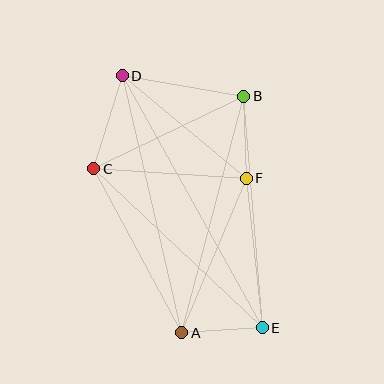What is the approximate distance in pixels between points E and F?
The distance between E and F is approximately 150 pixels.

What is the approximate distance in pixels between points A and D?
The distance between A and D is approximately 264 pixels.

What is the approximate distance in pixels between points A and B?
The distance between A and B is approximately 244 pixels.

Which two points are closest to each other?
Points A and E are closest to each other.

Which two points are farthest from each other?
Points D and E are farthest from each other.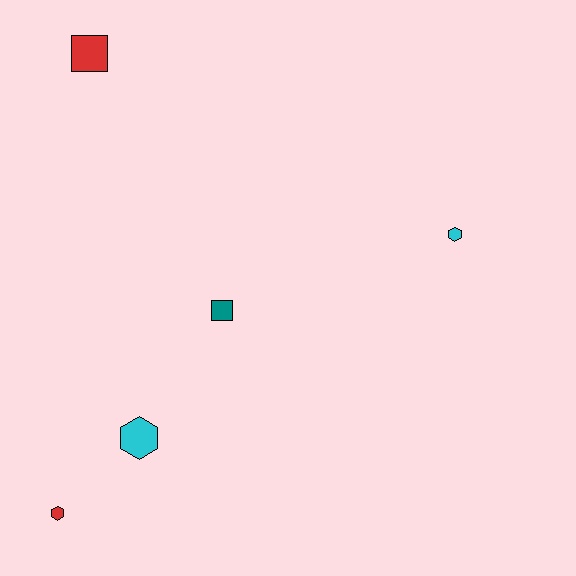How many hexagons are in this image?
There are 3 hexagons.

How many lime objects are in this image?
There are no lime objects.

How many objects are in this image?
There are 5 objects.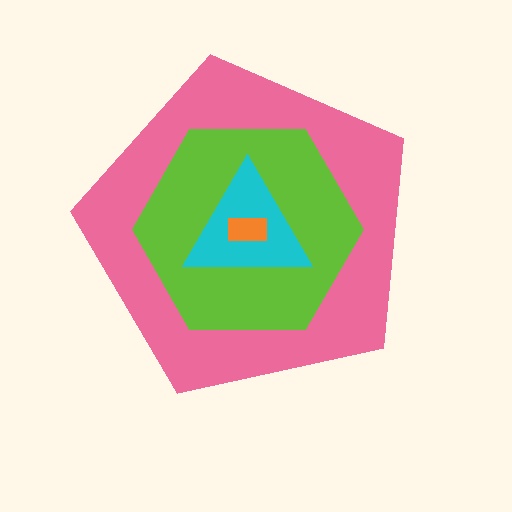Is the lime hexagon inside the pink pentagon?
Yes.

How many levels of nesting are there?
4.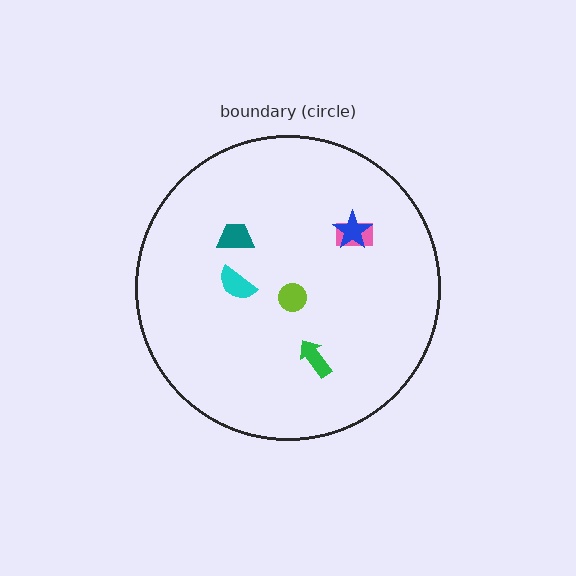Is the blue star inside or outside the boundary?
Inside.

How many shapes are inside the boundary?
6 inside, 0 outside.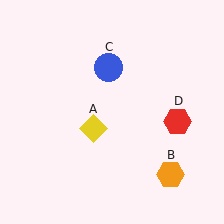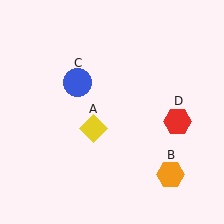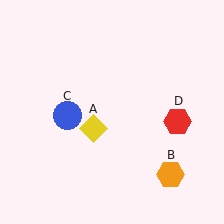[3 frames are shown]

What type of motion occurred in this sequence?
The blue circle (object C) rotated counterclockwise around the center of the scene.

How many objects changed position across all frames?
1 object changed position: blue circle (object C).